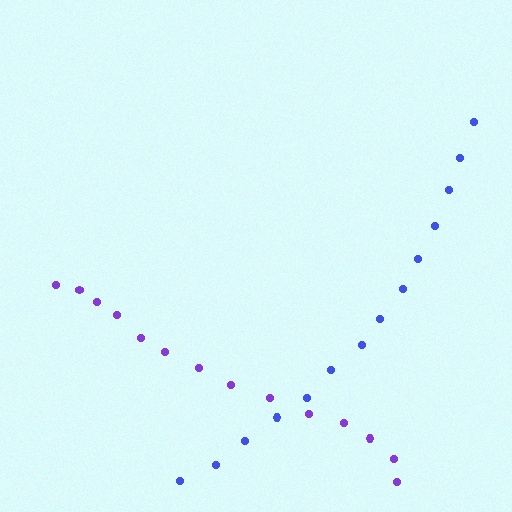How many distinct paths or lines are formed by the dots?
There are 2 distinct paths.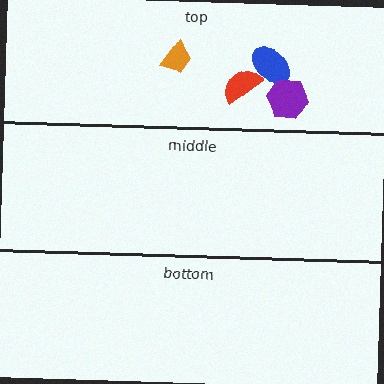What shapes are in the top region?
The orange trapezoid, the blue ellipse, the purple hexagon, the red semicircle.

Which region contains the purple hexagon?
The top region.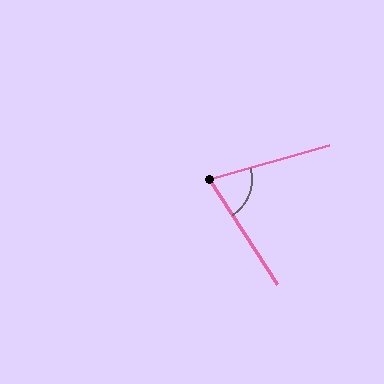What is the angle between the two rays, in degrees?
Approximately 72 degrees.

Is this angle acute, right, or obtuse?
It is acute.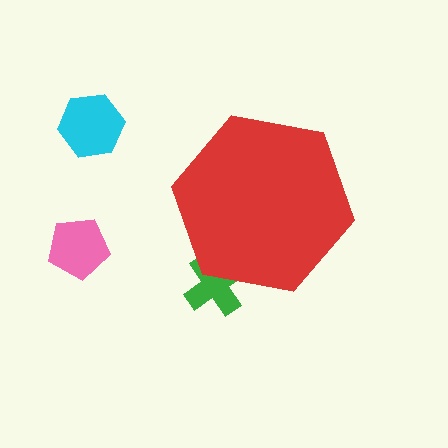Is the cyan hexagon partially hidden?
No, the cyan hexagon is fully visible.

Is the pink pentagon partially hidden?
No, the pink pentagon is fully visible.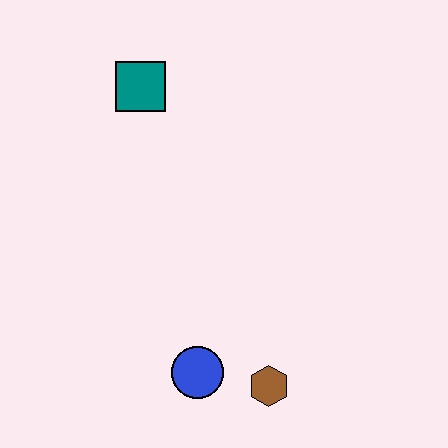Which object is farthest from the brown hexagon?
The teal square is farthest from the brown hexagon.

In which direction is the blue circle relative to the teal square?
The blue circle is below the teal square.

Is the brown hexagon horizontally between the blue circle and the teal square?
No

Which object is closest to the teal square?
The blue circle is closest to the teal square.